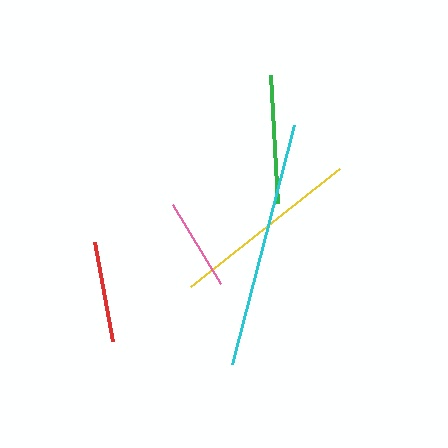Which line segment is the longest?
The cyan line is the longest at approximately 247 pixels.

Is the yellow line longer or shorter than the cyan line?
The cyan line is longer than the yellow line.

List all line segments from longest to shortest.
From longest to shortest: cyan, yellow, green, red, pink.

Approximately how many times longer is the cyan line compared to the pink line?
The cyan line is approximately 2.7 times the length of the pink line.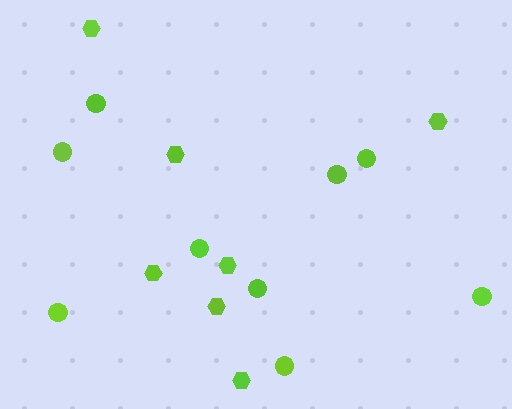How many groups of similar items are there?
There are 2 groups: one group of circles (9) and one group of hexagons (7).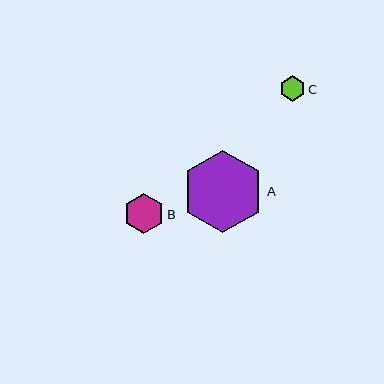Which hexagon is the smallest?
Hexagon C is the smallest with a size of approximately 26 pixels.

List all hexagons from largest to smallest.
From largest to smallest: A, B, C.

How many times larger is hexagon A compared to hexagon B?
Hexagon A is approximately 2.1 times the size of hexagon B.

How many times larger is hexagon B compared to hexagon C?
Hexagon B is approximately 1.6 times the size of hexagon C.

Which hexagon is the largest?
Hexagon A is the largest with a size of approximately 83 pixels.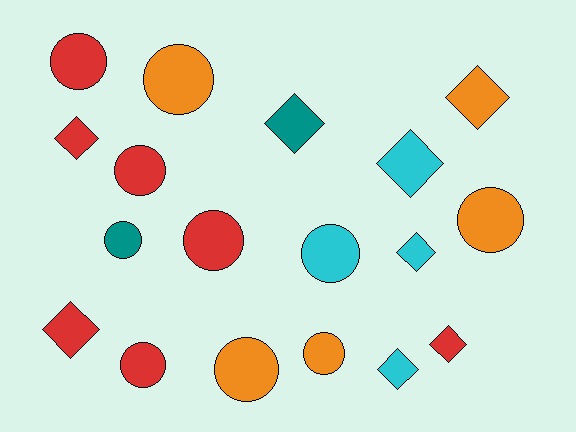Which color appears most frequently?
Red, with 7 objects.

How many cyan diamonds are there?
There are 3 cyan diamonds.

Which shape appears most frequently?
Circle, with 10 objects.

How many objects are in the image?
There are 18 objects.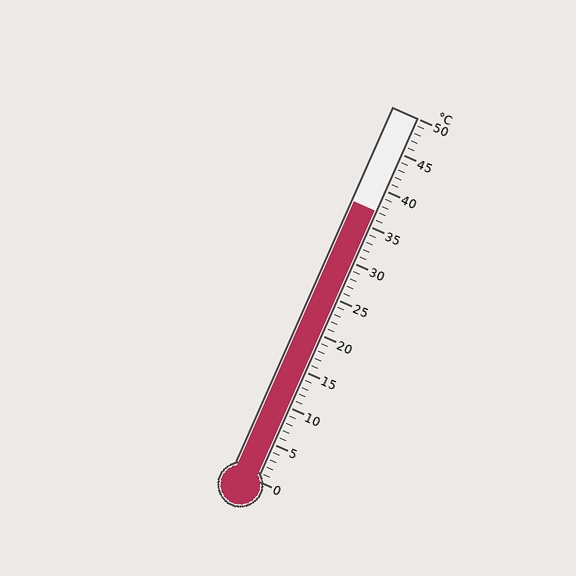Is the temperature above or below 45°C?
The temperature is below 45°C.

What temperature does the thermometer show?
The thermometer shows approximately 37°C.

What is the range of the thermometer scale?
The thermometer scale ranges from 0°C to 50°C.